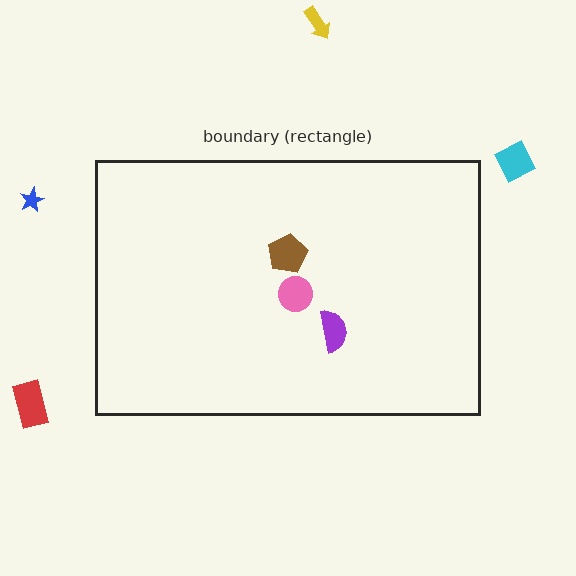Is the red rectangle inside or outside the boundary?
Outside.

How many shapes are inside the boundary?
3 inside, 4 outside.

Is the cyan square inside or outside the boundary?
Outside.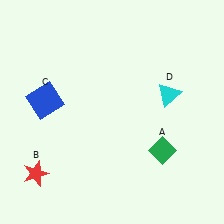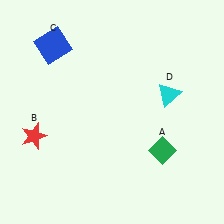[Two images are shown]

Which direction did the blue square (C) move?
The blue square (C) moved up.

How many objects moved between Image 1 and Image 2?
2 objects moved between the two images.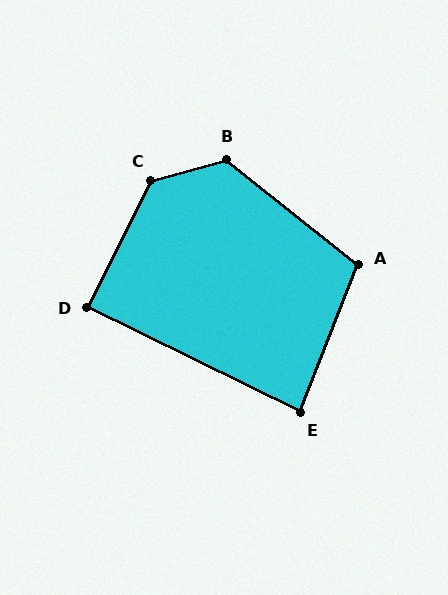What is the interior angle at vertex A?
Approximately 107 degrees (obtuse).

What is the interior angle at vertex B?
Approximately 126 degrees (obtuse).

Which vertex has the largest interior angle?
C, at approximately 133 degrees.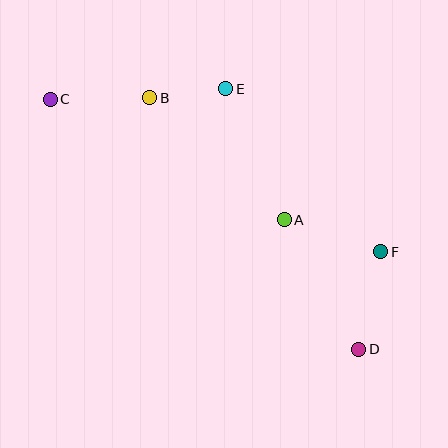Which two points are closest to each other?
Points B and E are closest to each other.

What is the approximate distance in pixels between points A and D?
The distance between A and D is approximately 149 pixels.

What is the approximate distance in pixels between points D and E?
The distance between D and E is approximately 293 pixels.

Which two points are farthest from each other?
Points C and D are farthest from each other.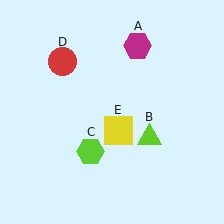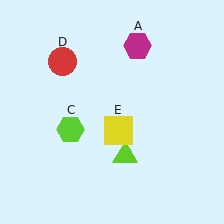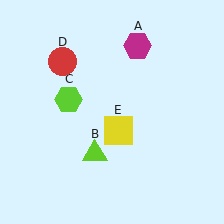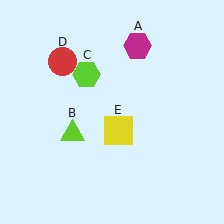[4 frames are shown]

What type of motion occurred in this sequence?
The lime triangle (object B), lime hexagon (object C) rotated clockwise around the center of the scene.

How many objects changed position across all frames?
2 objects changed position: lime triangle (object B), lime hexagon (object C).